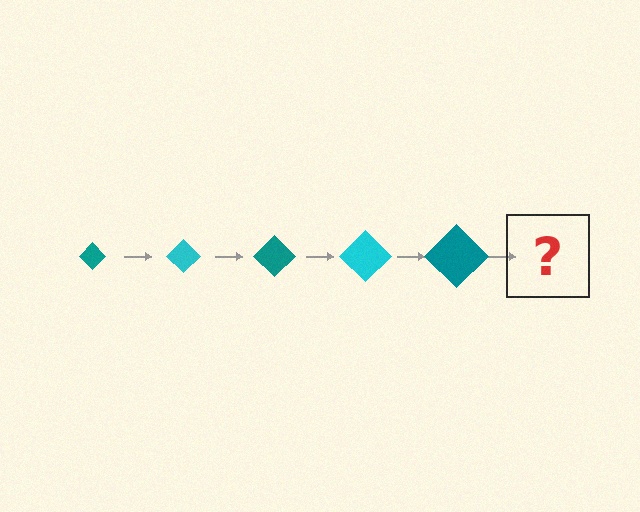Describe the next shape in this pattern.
It should be a cyan diamond, larger than the previous one.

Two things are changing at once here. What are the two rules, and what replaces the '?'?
The two rules are that the diamond grows larger each step and the color cycles through teal and cyan. The '?' should be a cyan diamond, larger than the previous one.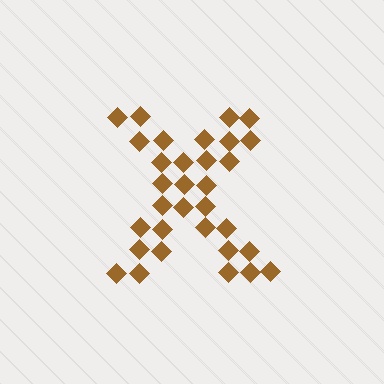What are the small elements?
The small elements are diamonds.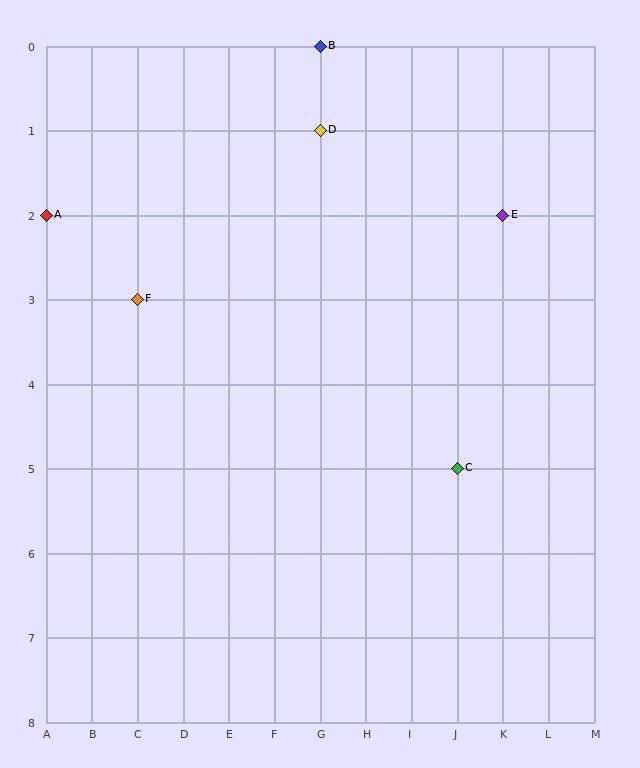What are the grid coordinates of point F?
Point F is at grid coordinates (C, 3).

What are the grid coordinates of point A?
Point A is at grid coordinates (A, 2).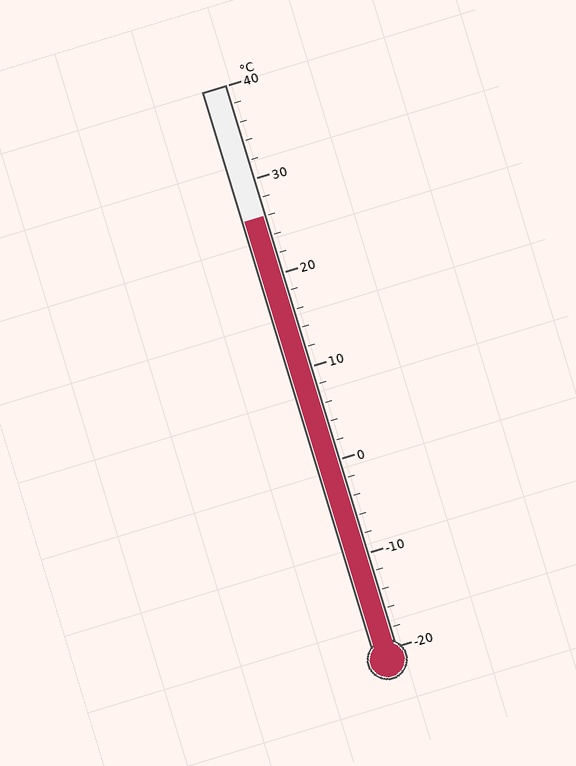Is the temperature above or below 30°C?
The temperature is below 30°C.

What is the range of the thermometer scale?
The thermometer scale ranges from -20°C to 40°C.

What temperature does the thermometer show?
The thermometer shows approximately 26°C.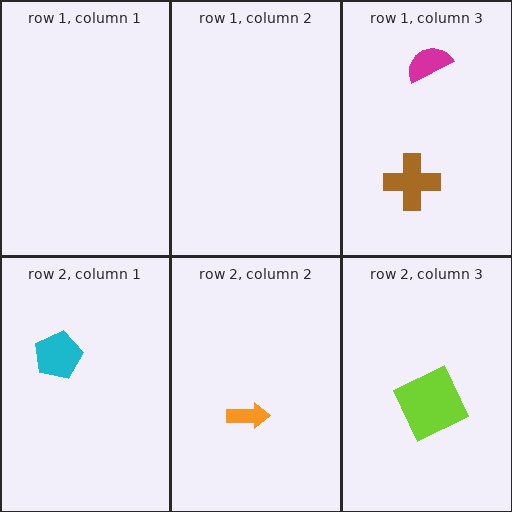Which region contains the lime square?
The row 2, column 3 region.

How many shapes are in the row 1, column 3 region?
2.